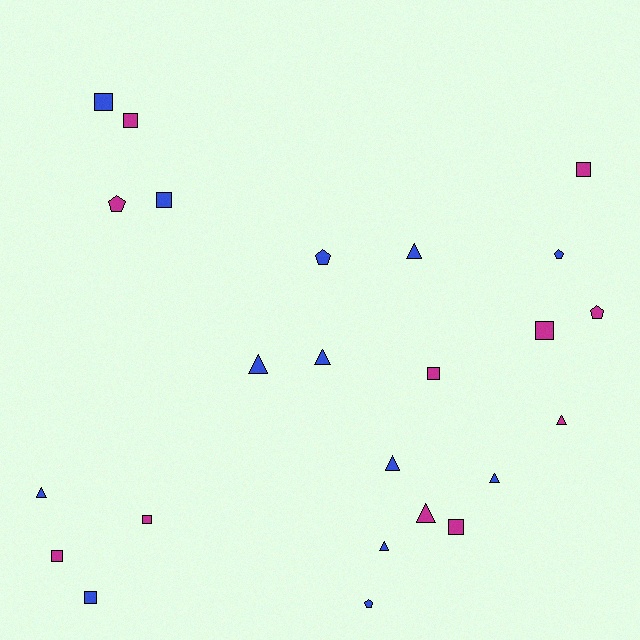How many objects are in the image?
There are 24 objects.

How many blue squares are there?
There are 3 blue squares.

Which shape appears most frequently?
Square, with 10 objects.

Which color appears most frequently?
Blue, with 13 objects.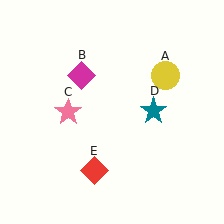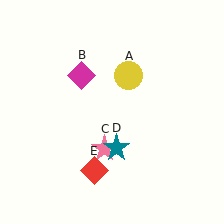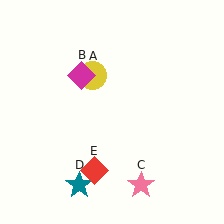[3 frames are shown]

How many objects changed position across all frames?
3 objects changed position: yellow circle (object A), pink star (object C), teal star (object D).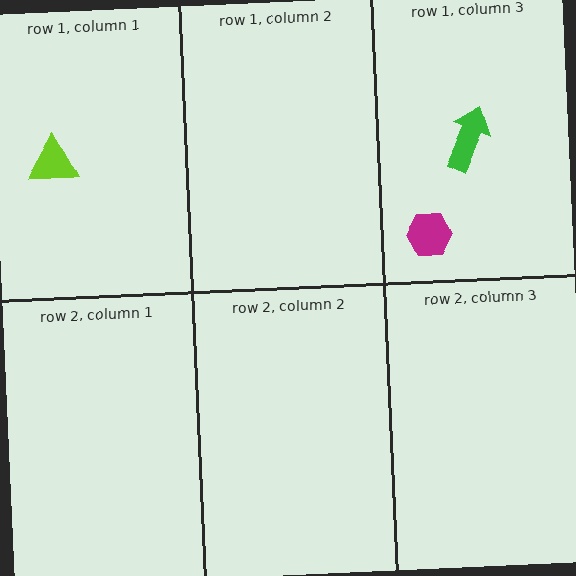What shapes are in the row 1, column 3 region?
The green arrow, the magenta hexagon.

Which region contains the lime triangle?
The row 1, column 1 region.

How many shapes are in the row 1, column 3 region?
2.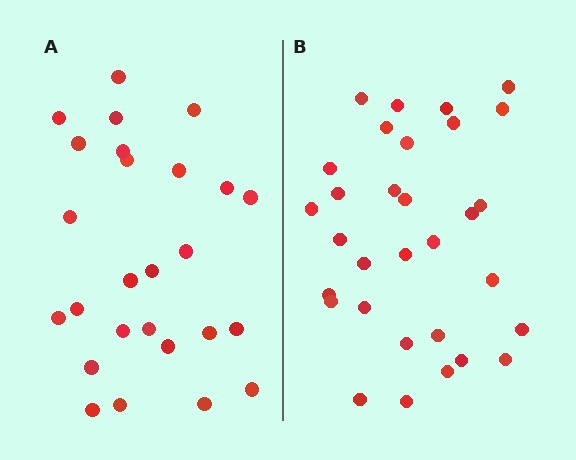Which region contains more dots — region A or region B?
Region B (the right region) has more dots.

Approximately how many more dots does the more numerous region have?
Region B has about 5 more dots than region A.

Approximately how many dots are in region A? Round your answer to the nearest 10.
About 30 dots. (The exact count is 26, which rounds to 30.)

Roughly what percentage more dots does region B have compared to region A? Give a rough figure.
About 20% more.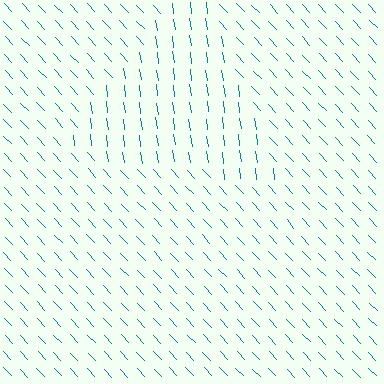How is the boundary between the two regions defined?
The boundary is defined purely by a change in line orientation (approximately 35 degrees difference). All lines are the same color and thickness.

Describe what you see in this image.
The image is filled with small teal line segments. A triangle region in the image has lines oriented differently from the surrounding lines, creating a visible texture boundary.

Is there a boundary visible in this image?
Yes, there is a texture boundary formed by a change in line orientation.